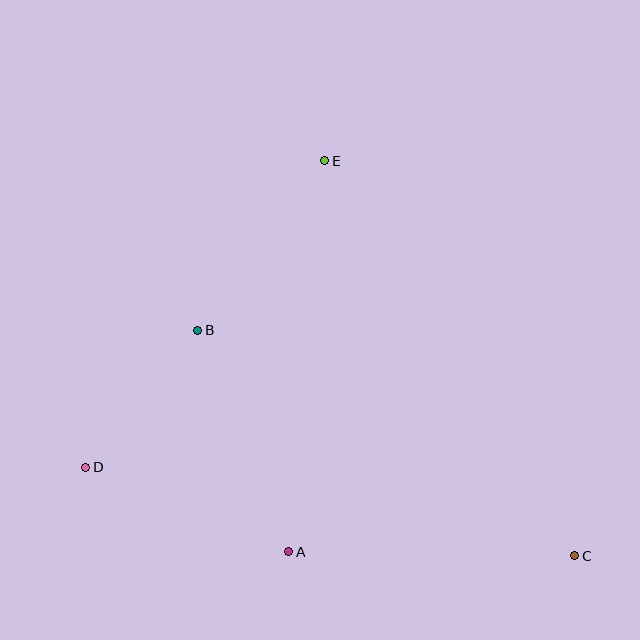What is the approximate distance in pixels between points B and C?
The distance between B and C is approximately 439 pixels.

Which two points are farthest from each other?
Points C and D are farthest from each other.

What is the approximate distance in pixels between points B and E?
The distance between B and E is approximately 212 pixels.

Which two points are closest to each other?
Points B and D are closest to each other.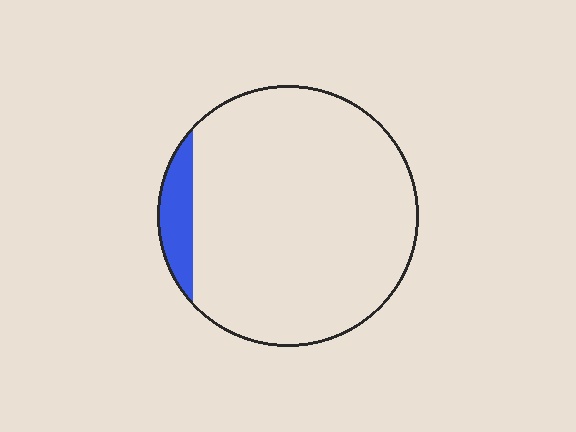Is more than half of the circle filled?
No.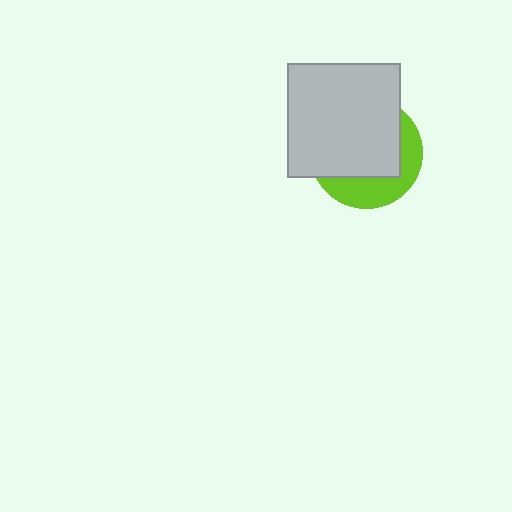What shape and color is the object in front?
The object in front is a light gray square.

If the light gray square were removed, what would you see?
You would see the complete lime circle.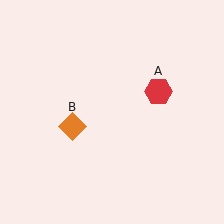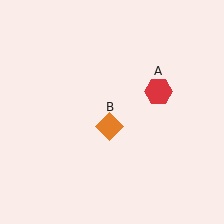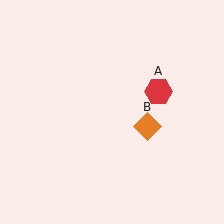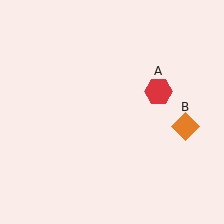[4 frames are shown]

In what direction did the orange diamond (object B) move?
The orange diamond (object B) moved right.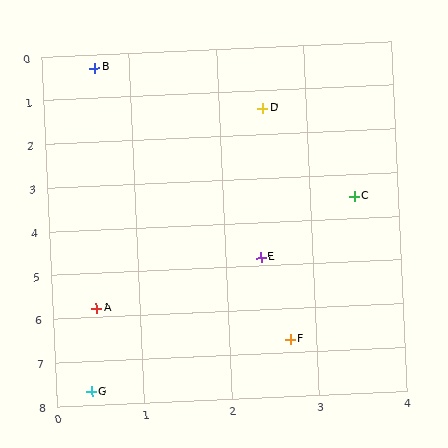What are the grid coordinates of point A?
Point A is at approximately (0.5, 5.8).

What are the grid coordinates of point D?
Point D is at approximately (2.5, 1.4).